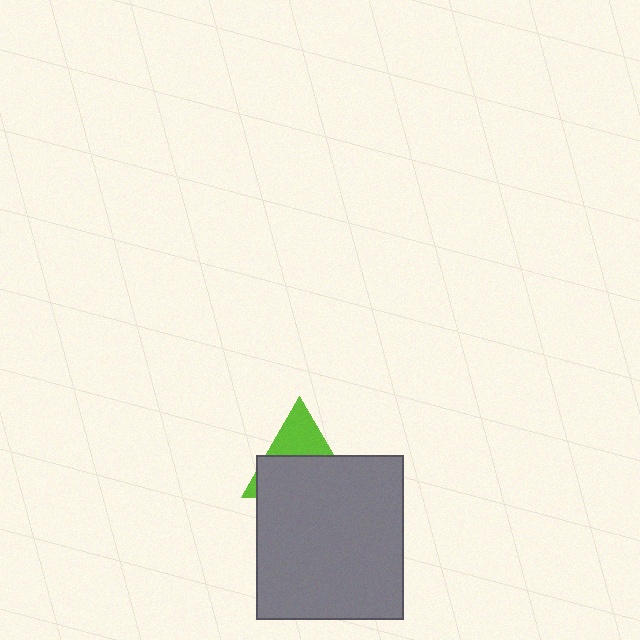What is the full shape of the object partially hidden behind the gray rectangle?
The partially hidden object is a lime triangle.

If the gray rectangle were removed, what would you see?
You would see the complete lime triangle.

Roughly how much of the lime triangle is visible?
A small part of it is visible (roughly 38%).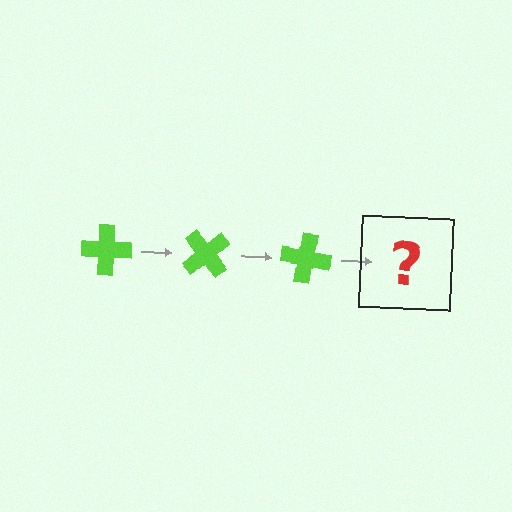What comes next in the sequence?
The next element should be a lime cross rotated 150 degrees.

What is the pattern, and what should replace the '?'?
The pattern is that the cross rotates 50 degrees each step. The '?' should be a lime cross rotated 150 degrees.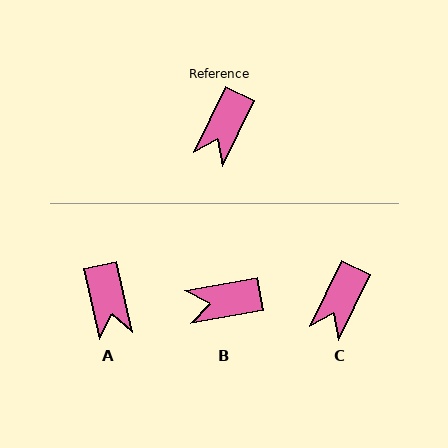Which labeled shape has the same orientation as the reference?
C.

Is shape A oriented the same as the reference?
No, it is off by about 38 degrees.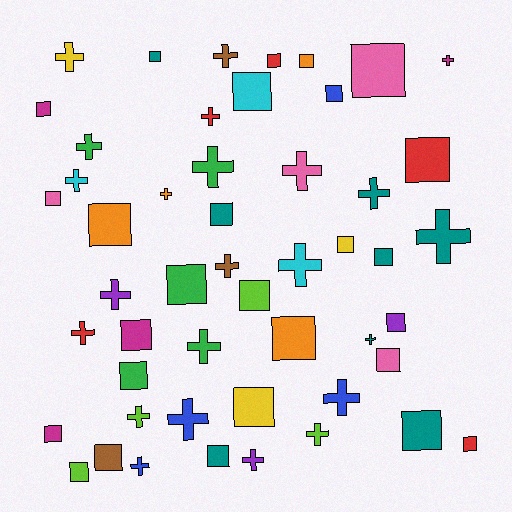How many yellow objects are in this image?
There are 3 yellow objects.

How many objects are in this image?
There are 50 objects.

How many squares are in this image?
There are 27 squares.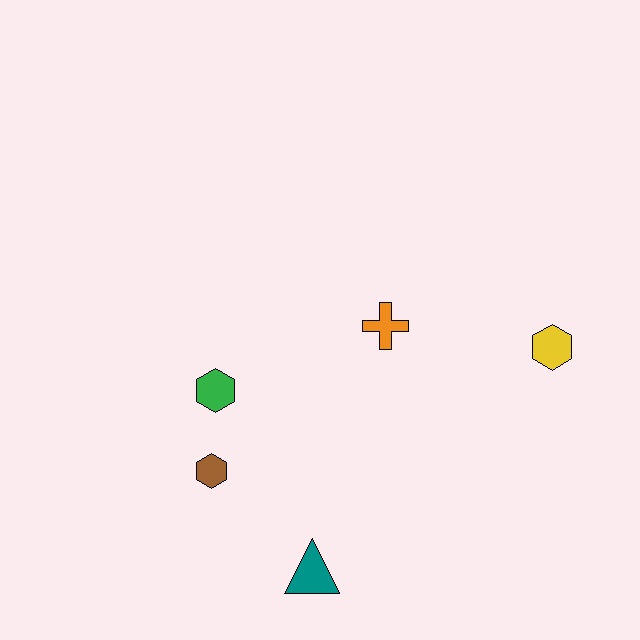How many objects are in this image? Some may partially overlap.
There are 5 objects.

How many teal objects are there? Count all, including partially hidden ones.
There is 1 teal object.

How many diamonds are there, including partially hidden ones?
There are no diamonds.